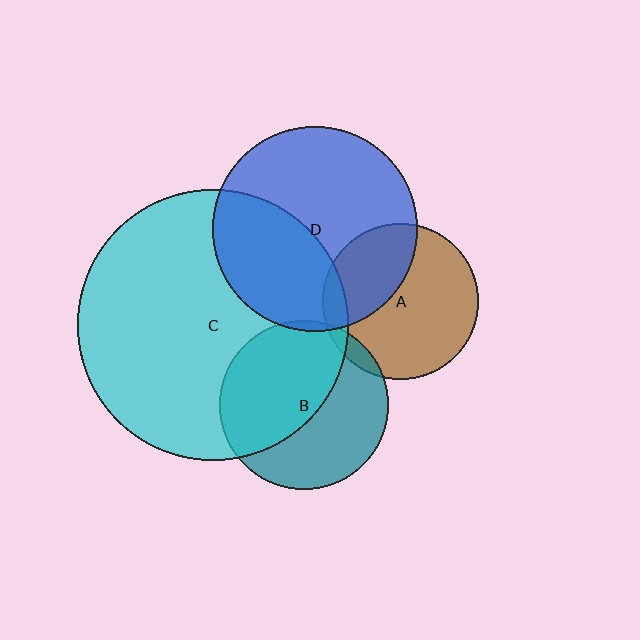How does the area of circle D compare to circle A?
Approximately 1.7 times.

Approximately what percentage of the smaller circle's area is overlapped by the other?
Approximately 5%.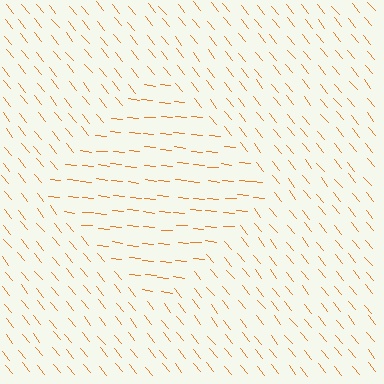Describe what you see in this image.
The image is filled with small orange line segments. A diamond region in the image has lines oriented differently from the surrounding lines, creating a visible texture boundary.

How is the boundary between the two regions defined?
The boundary is defined purely by a change in line orientation (approximately 45 degrees difference). All lines are the same color and thickness.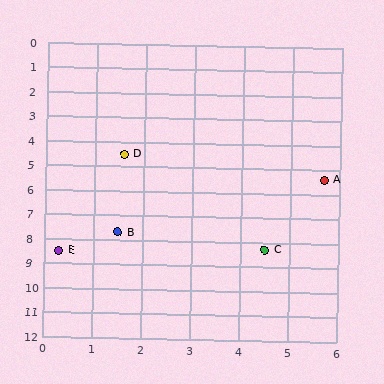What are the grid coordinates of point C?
Point C is at approximately (4.5, 8.3).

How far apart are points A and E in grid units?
Points A and E are about 6.2 grid units apart.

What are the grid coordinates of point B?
Point B is at approximately (1.5, 7.7).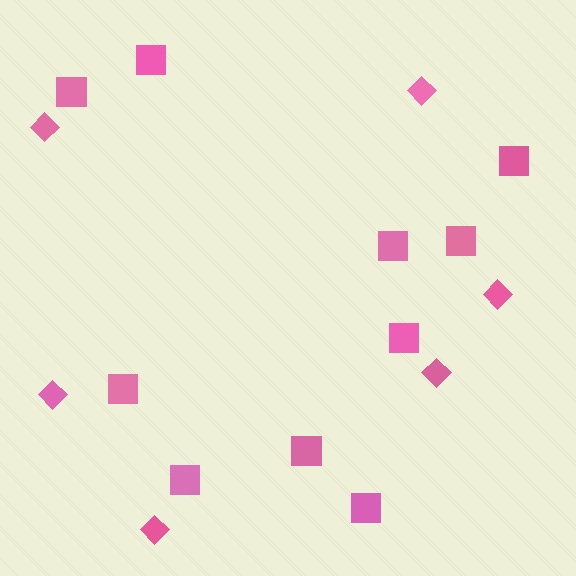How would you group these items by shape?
There are 2 groups: one group of diamonds (6) and one group of squares (10).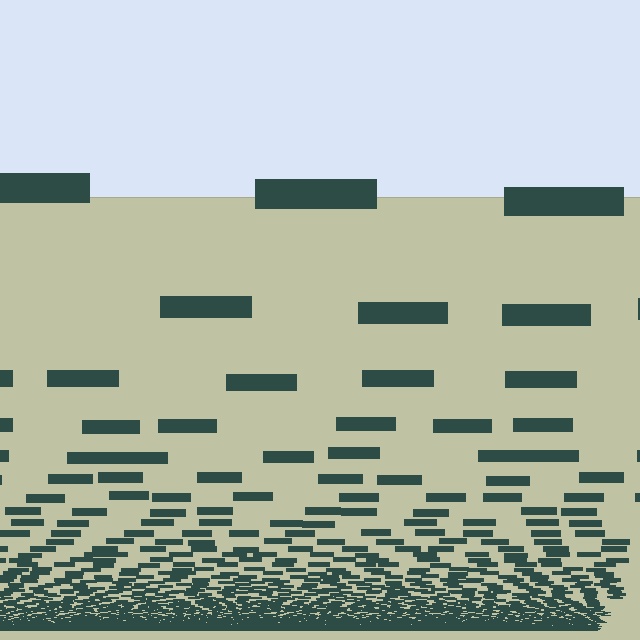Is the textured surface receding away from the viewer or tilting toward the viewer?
The surface appears to tilt toward the viewer. Texture elements get larger and sparser toward the top.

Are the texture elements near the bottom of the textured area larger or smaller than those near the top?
Smaller. The gradient is inverted — elements near the bottom are smaller and denser.